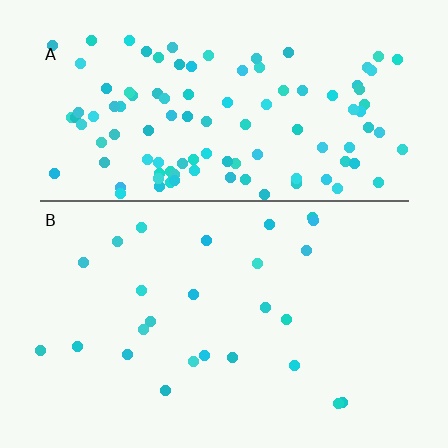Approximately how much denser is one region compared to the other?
Approximately 4.4× — region A over region B.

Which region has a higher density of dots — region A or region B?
A (the top).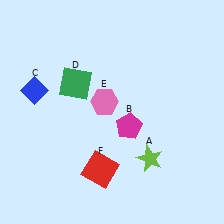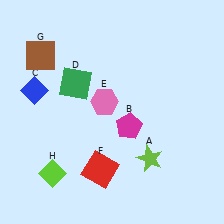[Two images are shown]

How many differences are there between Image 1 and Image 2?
There are 2 differences between the two images.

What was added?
A brown square (G), a lime diamond (H) were added in Image 2.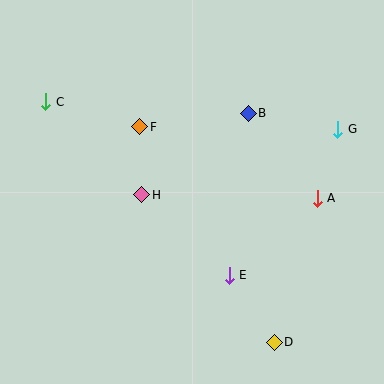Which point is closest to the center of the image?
Point H at (142, 195) is closest to the center.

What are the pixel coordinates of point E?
Point E is at (229, 275).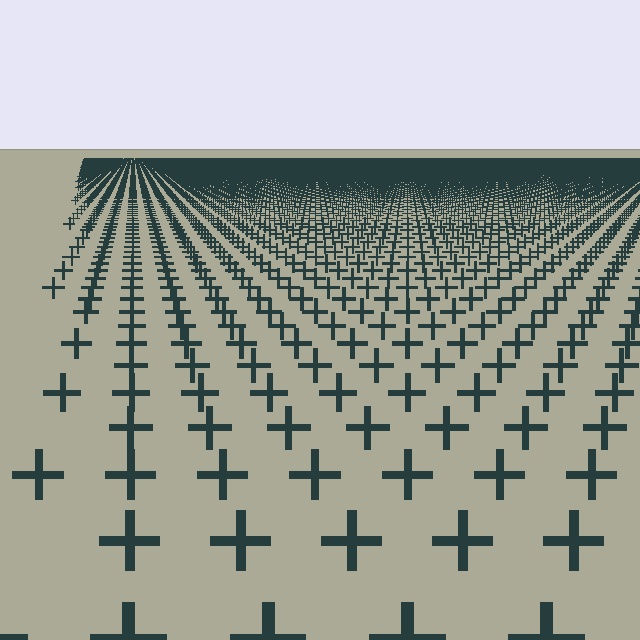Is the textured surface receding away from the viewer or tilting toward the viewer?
The surface is receding away from the viewer. Texture elements get smaller and denser toward the top.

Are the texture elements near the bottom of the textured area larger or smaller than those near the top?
Larger. Near the bottom, elements are closer to the viewer and appear at a bigger on-screen size.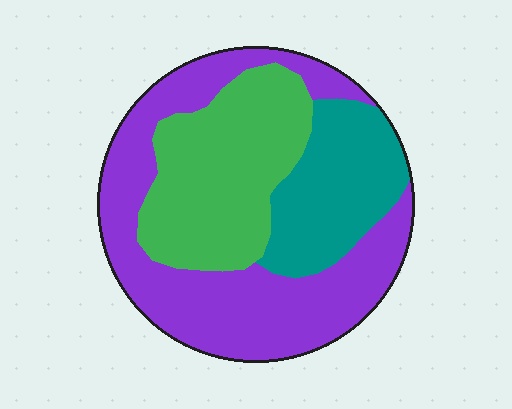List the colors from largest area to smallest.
From largest to smallest: purple, green, teal.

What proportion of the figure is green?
Green covers around 30% of the figure.